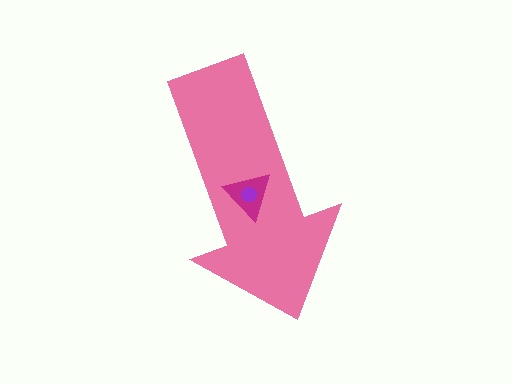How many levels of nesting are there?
3.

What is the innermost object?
The purple circle.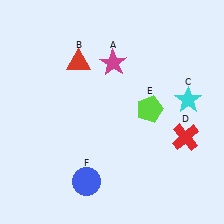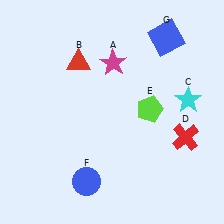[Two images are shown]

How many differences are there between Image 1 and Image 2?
There is 1 difference between the two images.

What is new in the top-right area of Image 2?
A blue square (G) was added in the top-right area of Image 2.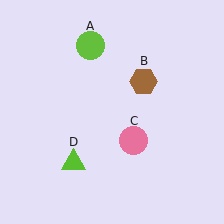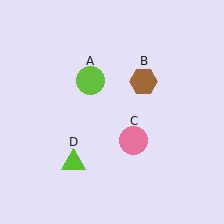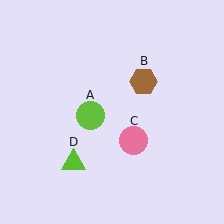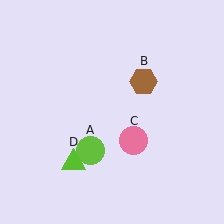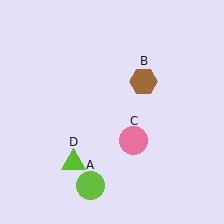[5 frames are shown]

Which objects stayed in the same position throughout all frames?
Brown hexagon (object B) and pink circle (object C) and lime triangle (object D) remained stationary.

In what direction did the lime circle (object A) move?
The lime circle (object A) moved down.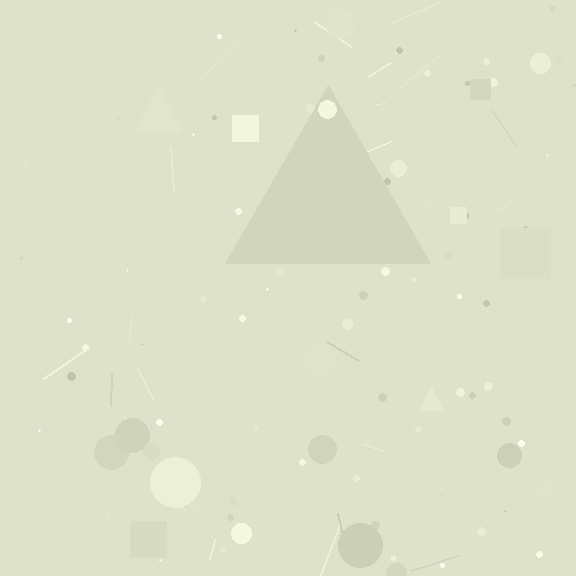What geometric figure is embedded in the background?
A triangle is embedded in the background.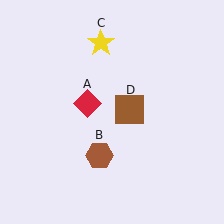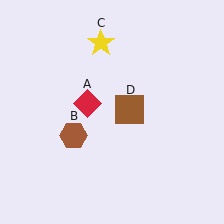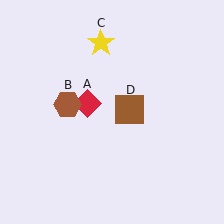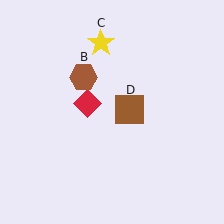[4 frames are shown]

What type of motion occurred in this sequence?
The brown hexagon (object B) rotated clockwise around the center of the scene.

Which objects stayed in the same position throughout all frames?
Red diamond (object A) and yellow star (object C) and brown square (object D) remained stationary.